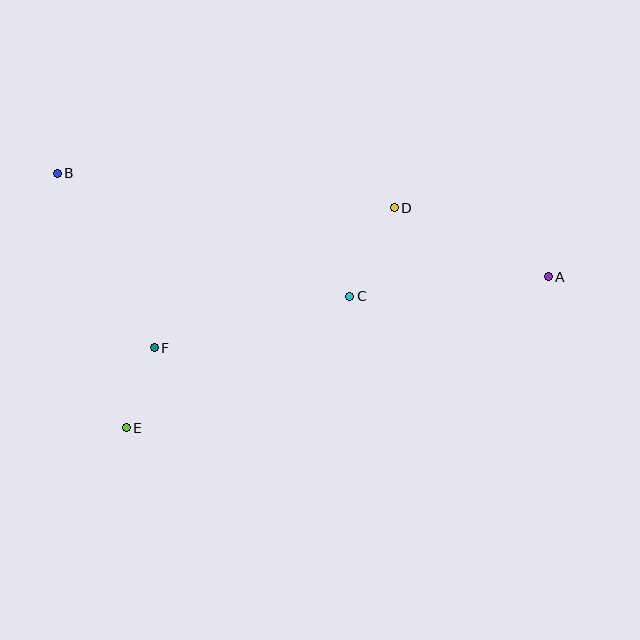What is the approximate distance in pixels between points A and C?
The distance between A and C is approximately 199 pixels.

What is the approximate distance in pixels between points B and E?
The distance between B and E is approximately 264 pixels.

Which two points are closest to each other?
Points E and F are closest to each other.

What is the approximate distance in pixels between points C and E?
The distance between C and E is approximately 259 pixels.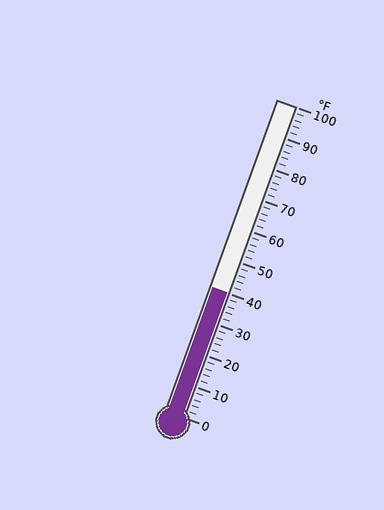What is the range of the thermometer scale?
The thermometer scale ranges from 0°F to 100°F.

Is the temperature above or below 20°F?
The temperature is above 20°F.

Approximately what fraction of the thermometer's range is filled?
The thermometer is filled to approximately 40% of its range.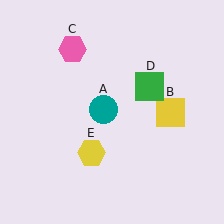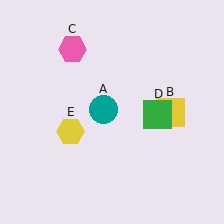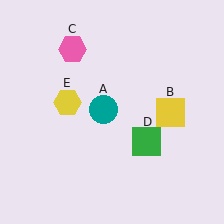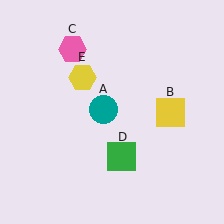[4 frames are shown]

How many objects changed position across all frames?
2 objects changed position: green square (object D), yellow hexagon (object E).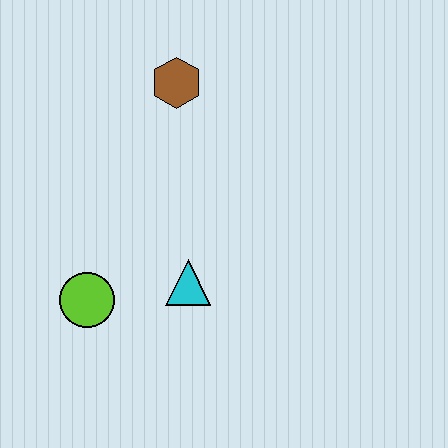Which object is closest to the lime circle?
The cyan triangle is closest to the lime circle.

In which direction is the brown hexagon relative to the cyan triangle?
The brown hexagon is above the cyan triangle.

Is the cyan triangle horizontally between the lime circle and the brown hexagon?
No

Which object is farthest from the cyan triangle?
The brown hexagon is farthest from the cyan triangle.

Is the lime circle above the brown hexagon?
No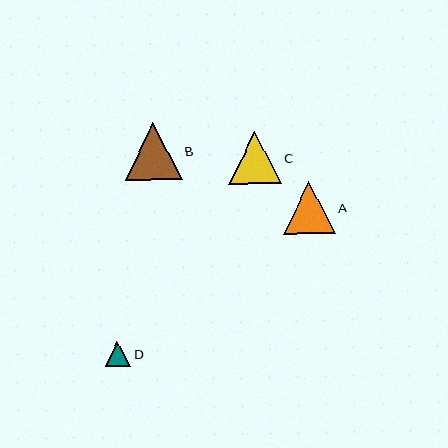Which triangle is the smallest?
Triangle D is the smallest with a size of approximately 25 pixels.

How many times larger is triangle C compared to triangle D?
Triangle C is approximately 2.1 times the size of triangle D.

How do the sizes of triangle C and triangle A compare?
Triangle C and triangle A are approximately the same size.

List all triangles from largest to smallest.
From largest to smallest: B, C, A, D.